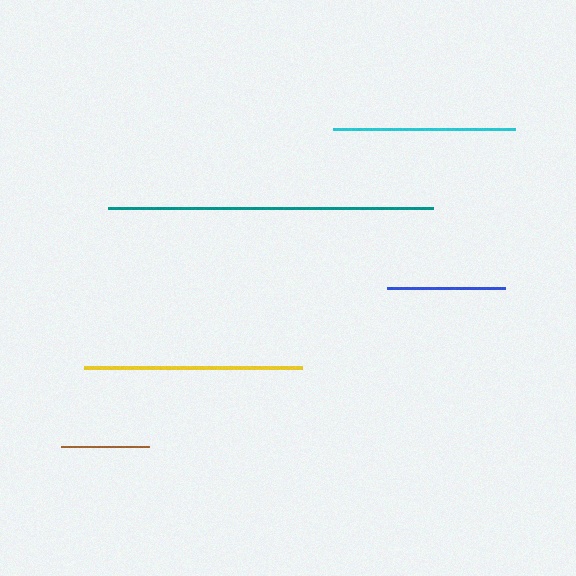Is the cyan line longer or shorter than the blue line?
The cyan line is longer than the blue line.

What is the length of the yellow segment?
The yellow segment is approximately 218 pixels long.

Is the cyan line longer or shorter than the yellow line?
The yellow line is longer than the cyan line.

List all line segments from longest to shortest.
From longest to shortest: teal, yellow, cyan, blue, brown.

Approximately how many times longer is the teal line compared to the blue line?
The teal line is approximately 2.7 times the length of the blue line.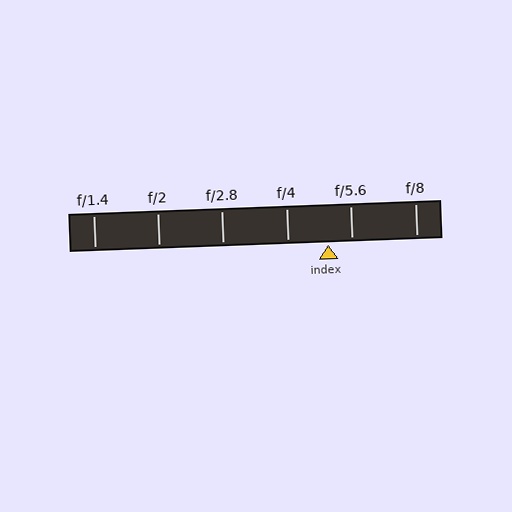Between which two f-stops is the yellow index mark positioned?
The index mark is between f/4 and f/5.6.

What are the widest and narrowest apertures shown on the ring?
The widest aperture shown is f/1.4 and the narrowest is f/8.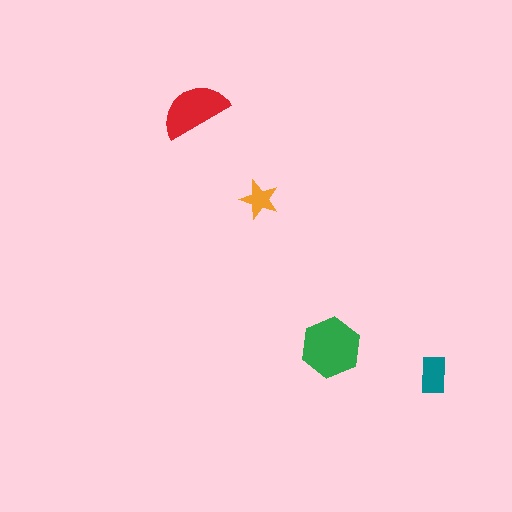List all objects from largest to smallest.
The green hexagon, the red semicircle, the teal rectangle, the orange star.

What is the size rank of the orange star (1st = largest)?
4th.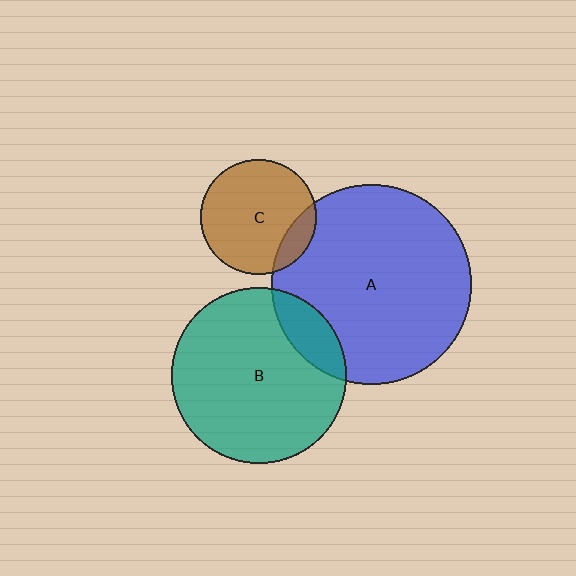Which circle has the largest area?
Circle A (blue).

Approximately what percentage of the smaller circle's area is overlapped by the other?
Approximately 15%.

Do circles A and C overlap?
Yes.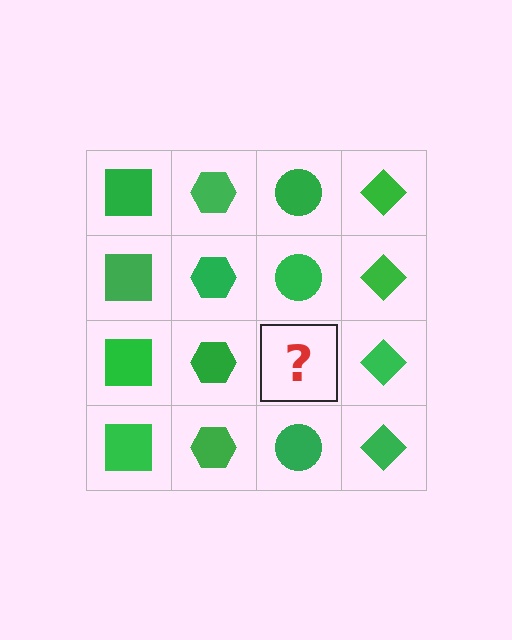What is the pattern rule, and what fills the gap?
The rule is that each column has a consistent shape. The gap should be filled with a green circle.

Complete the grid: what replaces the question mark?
The question mark should be replaced with a green circle.